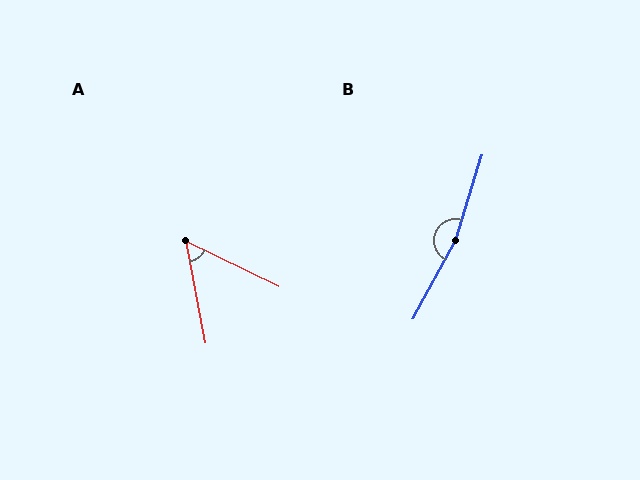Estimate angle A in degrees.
Approximately 53 degrees.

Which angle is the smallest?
A, at approximately 53 degrees.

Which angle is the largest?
B, at approximately 169 degrees.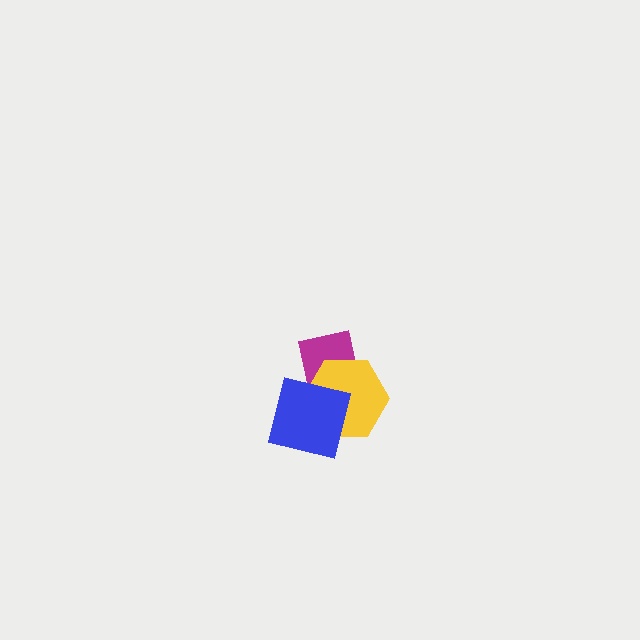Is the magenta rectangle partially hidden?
Yes, it is partially covered by another shape.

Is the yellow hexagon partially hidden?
Yes, it is partially covered by another shape.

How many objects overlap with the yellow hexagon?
2 objects overlap with the yellow hexagon.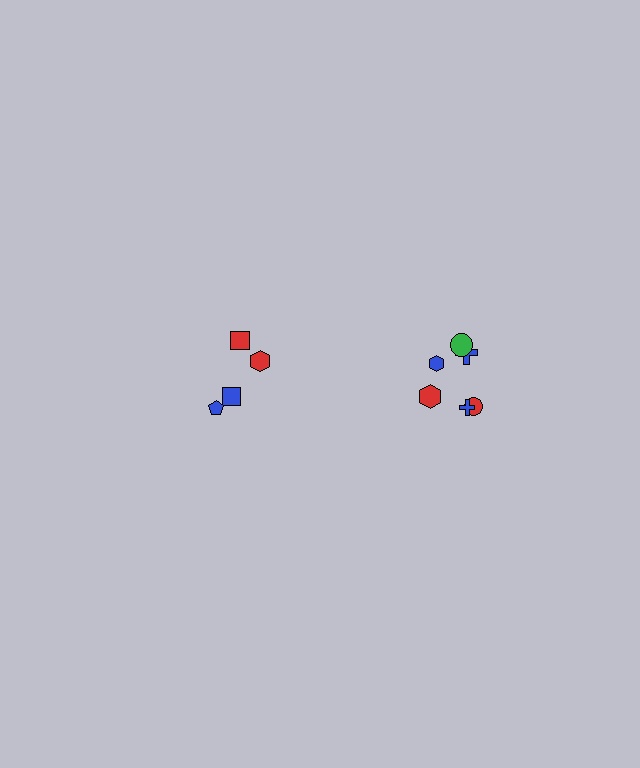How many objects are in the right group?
There are 6 objects.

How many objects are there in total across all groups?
There are 10 objects.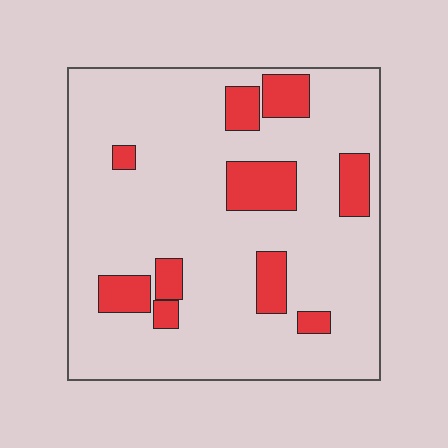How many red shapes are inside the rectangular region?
10.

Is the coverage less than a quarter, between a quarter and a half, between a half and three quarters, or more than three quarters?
Less than a quarter.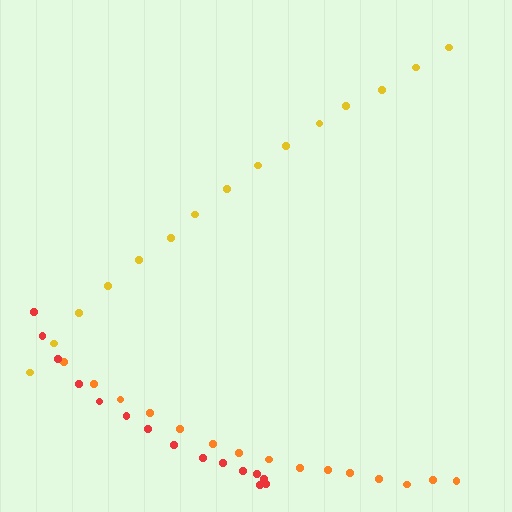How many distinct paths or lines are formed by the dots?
There are 3 distinct paths.